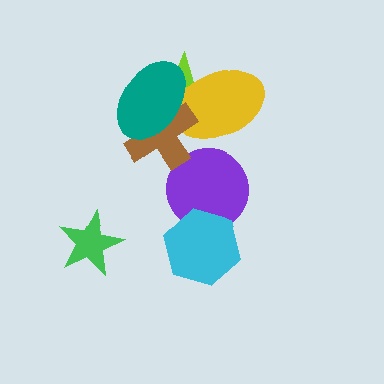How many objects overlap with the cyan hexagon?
1 object overlaps with the cyan hexagon.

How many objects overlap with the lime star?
3 objects overlap with the lime star.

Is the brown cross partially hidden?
Yes, it is partially covered by another shape.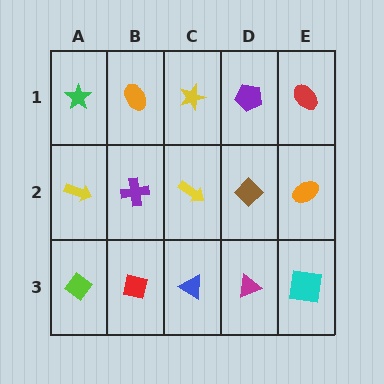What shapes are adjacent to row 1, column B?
A purple cross (row 2, column B), a green star (row 1, column A), a yellow star (row 1, column C).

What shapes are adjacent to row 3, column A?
A yellow arrow (row 2, column A), a red square (row 3, column B).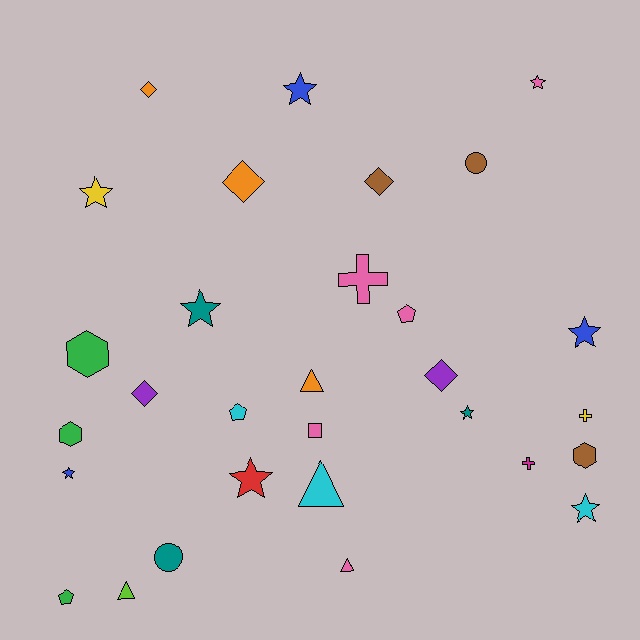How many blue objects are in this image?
There are 3 blue objects.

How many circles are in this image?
There are 2 circles.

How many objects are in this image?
There are 30 objects.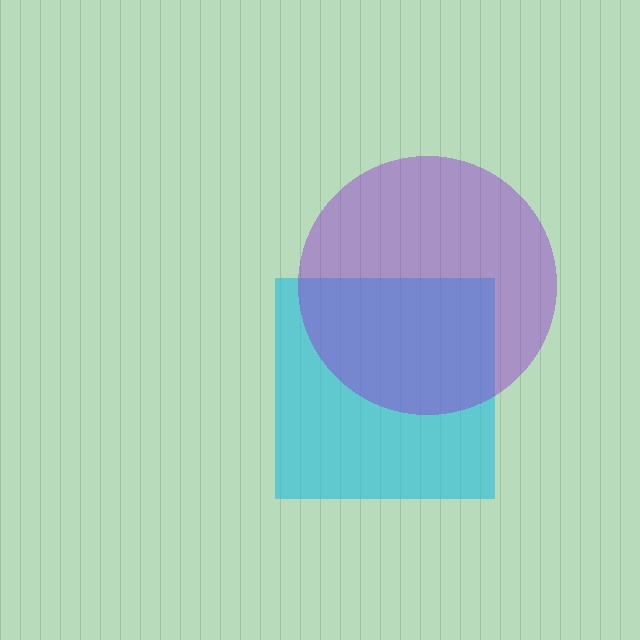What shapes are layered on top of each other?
The layered shapes are: a cyan square, a purple circle.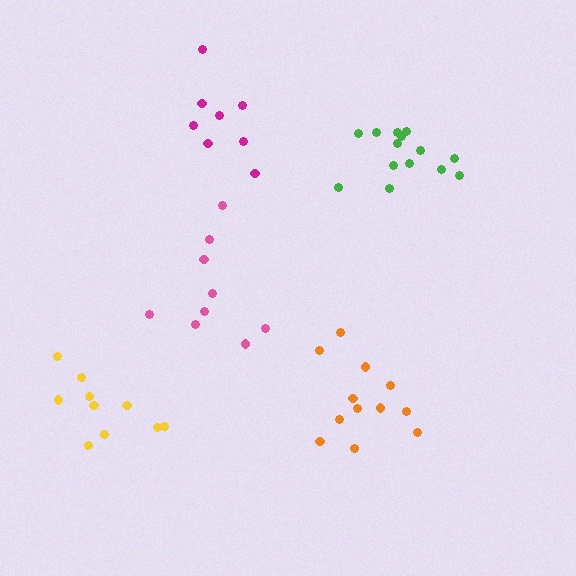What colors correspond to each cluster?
The clusters are colored: magenta, green, pink, yellow, orange.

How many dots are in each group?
Group 1: 8 dots, Group 2: 14 dots, Group 3: 9 dots, Group 4: 10 dots, Group 5: 12 dots (53 total).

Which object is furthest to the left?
The yellow cluster is leftmost.